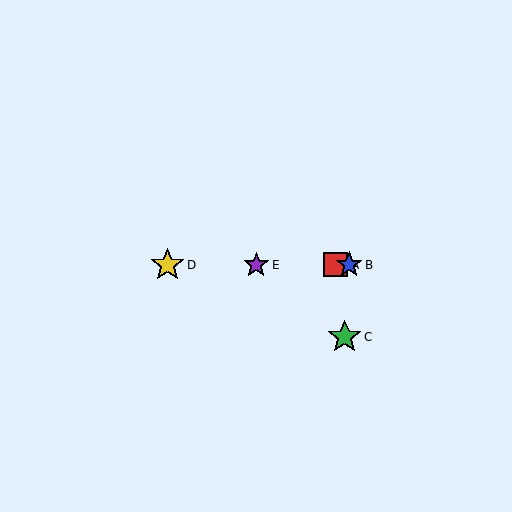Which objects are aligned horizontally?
Objects A, B, D, E are aligned horizontally.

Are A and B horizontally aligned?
Yes, both are at y≈265.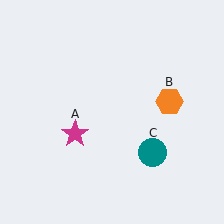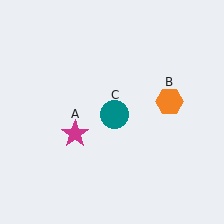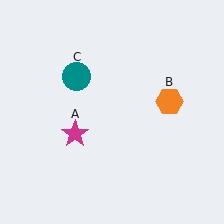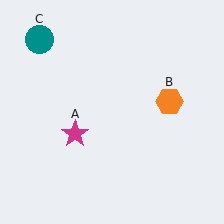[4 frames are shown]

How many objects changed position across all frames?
1 object changed position: teal circle (object C).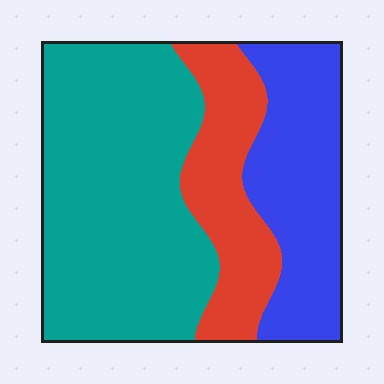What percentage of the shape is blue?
Blue takes up between a quarter and a half of the shape.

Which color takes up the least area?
Red, at roughly 20%.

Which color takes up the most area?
Teal, at roughly 50%.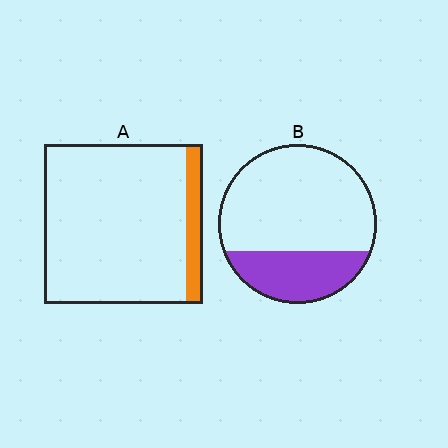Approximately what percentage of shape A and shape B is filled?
A is approximately 10% and B is approximately 30%.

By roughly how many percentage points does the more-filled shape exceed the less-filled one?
By roughly 20 percentage points (B over A).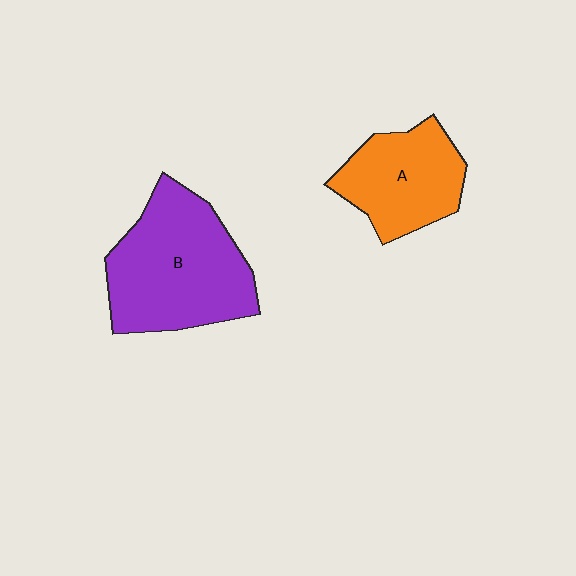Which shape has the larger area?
Shape B (purple).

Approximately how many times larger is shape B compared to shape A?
Approximately 1.5 times.